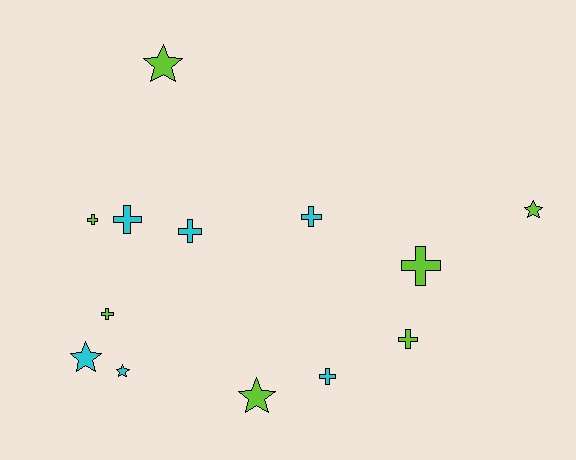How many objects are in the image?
There are 13 objects.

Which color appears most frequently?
Lime, with 7 objects.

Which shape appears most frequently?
Cross, with 8 objects.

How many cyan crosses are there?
There are 4 cyan crosses.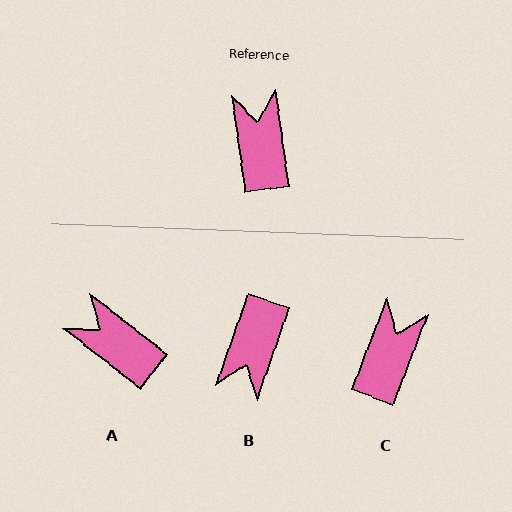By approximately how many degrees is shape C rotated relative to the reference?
Approximately 29 degrees clockwise.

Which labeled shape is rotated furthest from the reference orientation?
B, about 152 degrees away.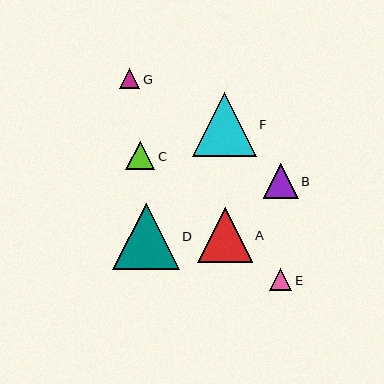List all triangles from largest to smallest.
From largest to smallest: D, F, A, B, C, E, G.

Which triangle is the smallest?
Triangle G is the smallest with a size of approximately 21 pixels.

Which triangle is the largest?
Triangle D is the largest with a size of approximately 66 pixels.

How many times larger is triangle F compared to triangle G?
Triangle F is approximately 3.1 times the size of triangle G.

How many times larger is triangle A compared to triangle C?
Triangle A is approximately 1.9 times the size of triangle C.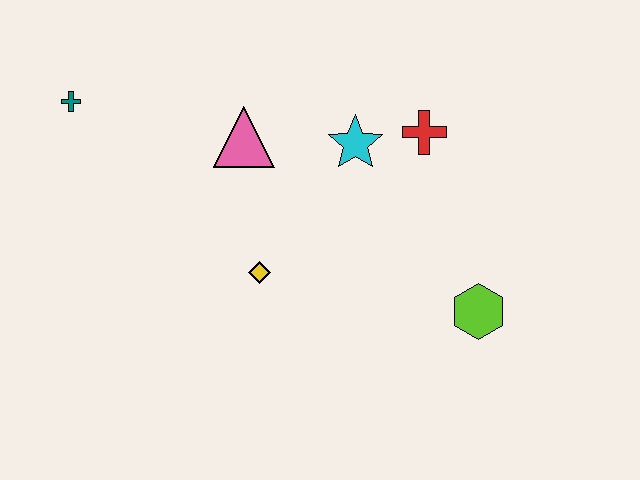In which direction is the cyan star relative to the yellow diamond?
The cyan star is above the yellow diamond.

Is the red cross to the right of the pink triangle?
Yes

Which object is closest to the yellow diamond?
The pink triangle is closest to the yellow diamond.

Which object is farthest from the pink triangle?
The lime hexagon is farthest from the pink triangle.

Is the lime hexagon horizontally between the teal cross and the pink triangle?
No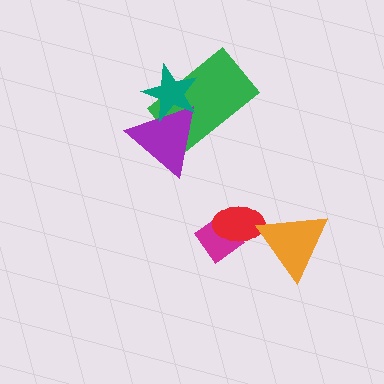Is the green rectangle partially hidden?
Yes, it is partially covered by another shape.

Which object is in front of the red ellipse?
The orange triangle is in front of the red ellipse.